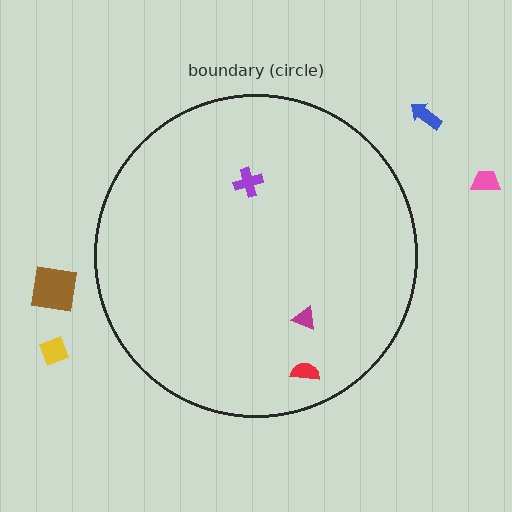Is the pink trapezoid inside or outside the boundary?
Outside.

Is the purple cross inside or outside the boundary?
Inside.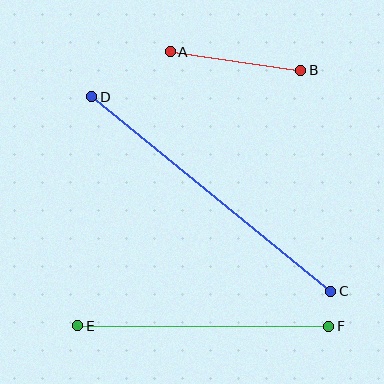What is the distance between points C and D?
The distance is approximately 308 pixels.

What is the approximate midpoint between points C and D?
The midpoint is at approximately (211, 194) pixels.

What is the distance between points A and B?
The distance is approximately 131 pixels.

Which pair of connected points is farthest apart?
Points C and D are farthest apart.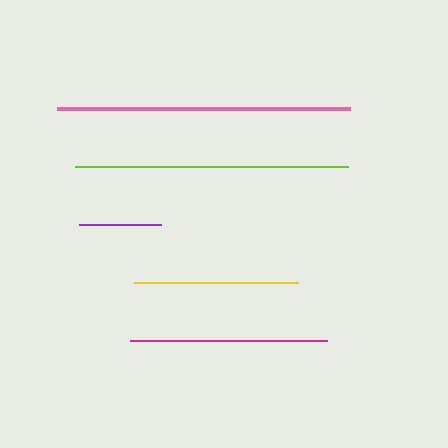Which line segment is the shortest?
The purple line is the shortest at approximately 82 pixels.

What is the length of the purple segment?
The purple segment is approximately 82 pixels long.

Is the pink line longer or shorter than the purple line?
The pink line is longer than the purple line.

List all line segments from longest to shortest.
From longest to shortest: pink, lime, magenta, yellow, purple.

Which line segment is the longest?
The pink line is the longest at approximately 293 pixels.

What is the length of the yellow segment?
The yellow segment is approximately 163 pixels long.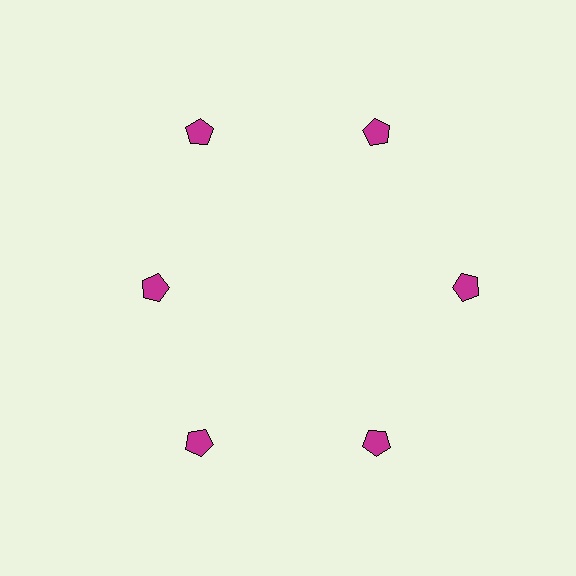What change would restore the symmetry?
The symmetry would be restored by moving it outward, back onto the ring so that all 6 pentagons sit at equal angles and equal distance from the center.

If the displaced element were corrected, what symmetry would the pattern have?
It would have 6-fold rotational symmetry — the pattern would map onto itself every 60 degrees.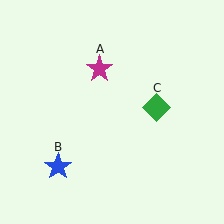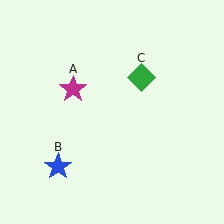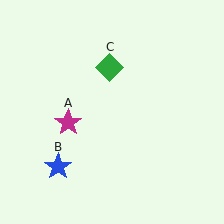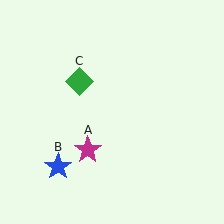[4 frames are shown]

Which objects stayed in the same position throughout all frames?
Blue star (object B) remained stationary.